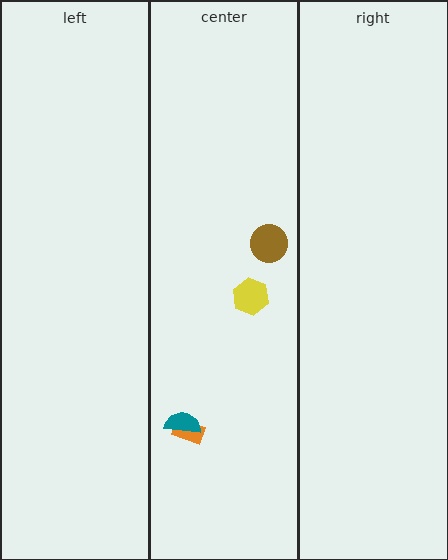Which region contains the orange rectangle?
The center region.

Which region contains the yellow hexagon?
The center region.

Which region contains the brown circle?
The center region.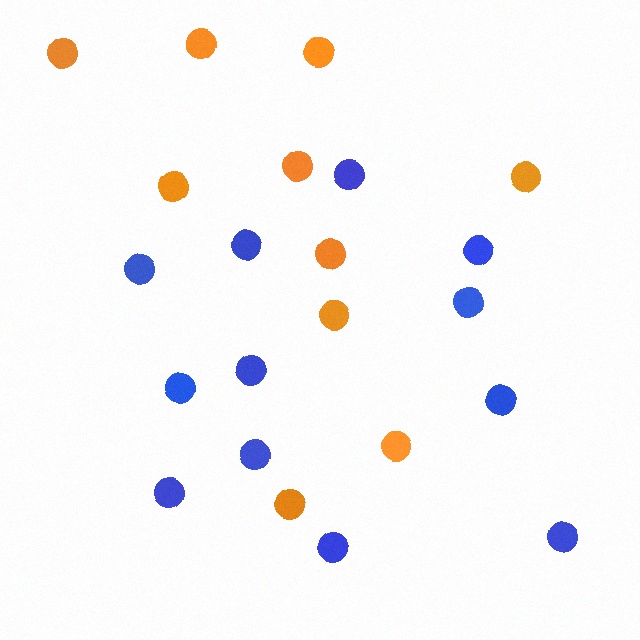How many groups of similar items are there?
There are 2 groups: one group of orange circles (10) and one group of blue circles (12).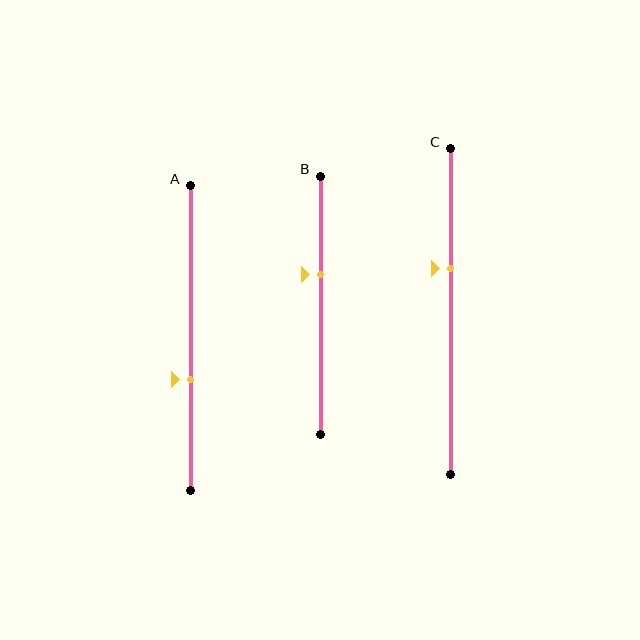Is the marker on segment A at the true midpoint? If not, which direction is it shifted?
No, the marker on segment A is shifted downward by about 14% of the segment length.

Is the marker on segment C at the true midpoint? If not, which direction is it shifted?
No, the marker on segment C is shifted upward by about 13% of the segment length.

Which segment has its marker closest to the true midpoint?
Segment B has its marker closest to the true midpoint.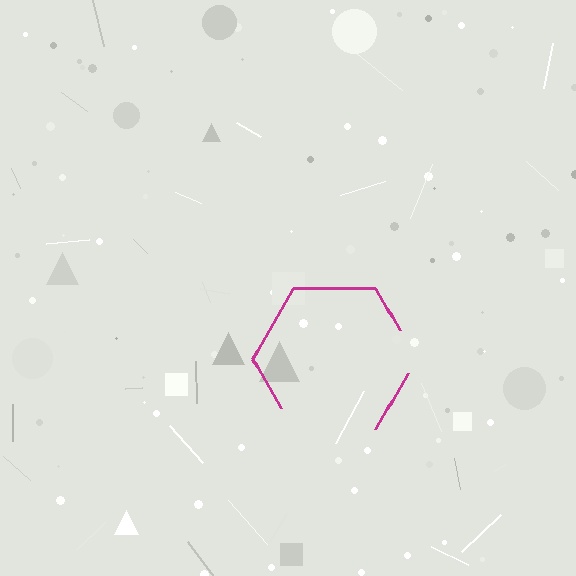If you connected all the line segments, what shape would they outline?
They would outline a hexagon.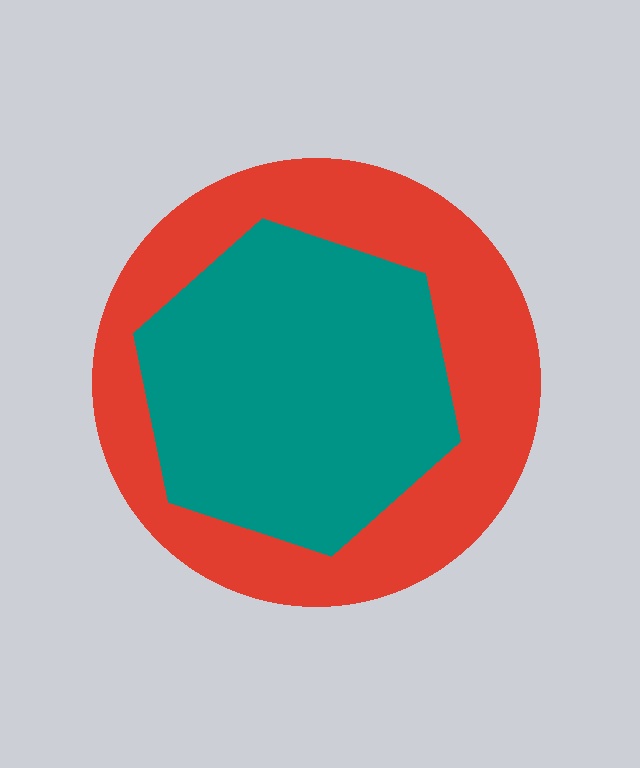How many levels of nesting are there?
2.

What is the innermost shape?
The teal hexagon.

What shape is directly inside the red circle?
The teal hexagon.